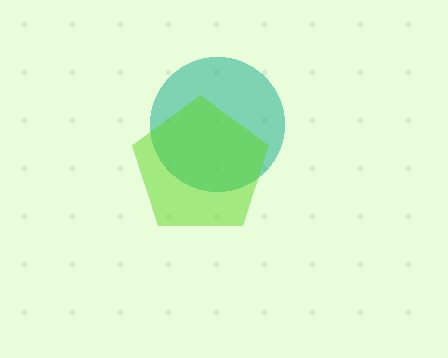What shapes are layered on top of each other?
The layered shapes are: a teal circle, a lime pentagon.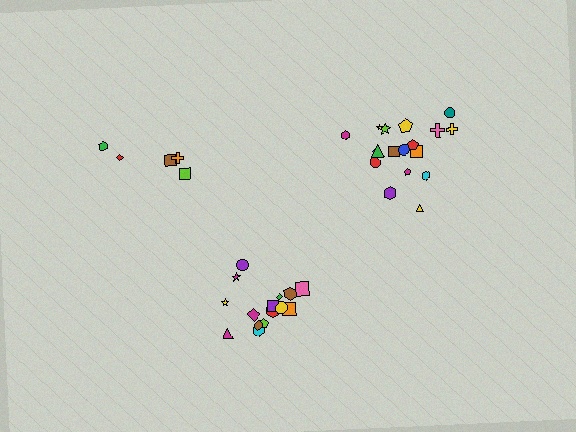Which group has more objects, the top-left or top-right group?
The top-right group.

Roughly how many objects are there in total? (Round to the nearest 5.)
Roughly 40 objects in total.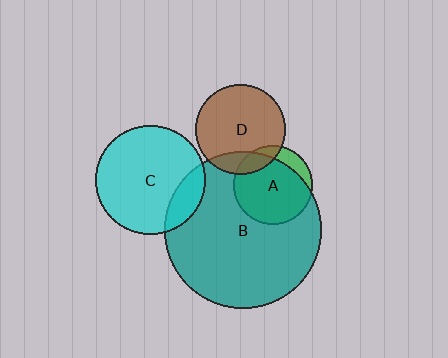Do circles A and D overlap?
Yes.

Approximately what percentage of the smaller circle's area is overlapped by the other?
Approximately 15%.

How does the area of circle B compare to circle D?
Approximately 3.0 times.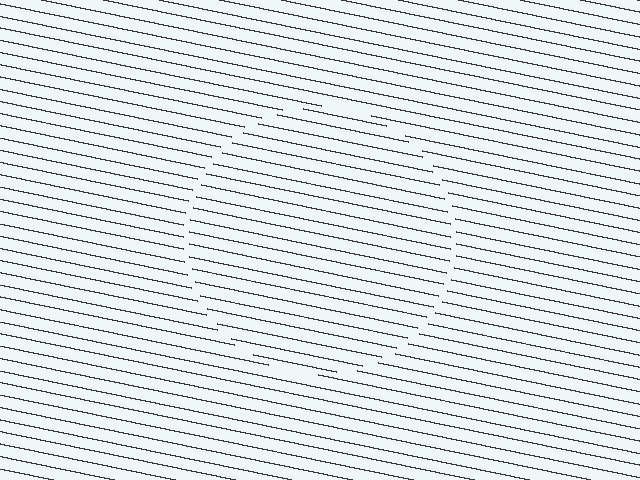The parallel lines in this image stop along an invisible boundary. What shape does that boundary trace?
An illusory circle. The interior of the shape contains the same grating, shifted by half a period — the contour is defined by the phase discontinuity where line-ends from the inner and outer gratings abut.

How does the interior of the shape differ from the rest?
The interior of the shape contains the same grating, shifted by half a period — the contour is defined by the phase discontinuity where line-ends from the inner and outer gratings abut.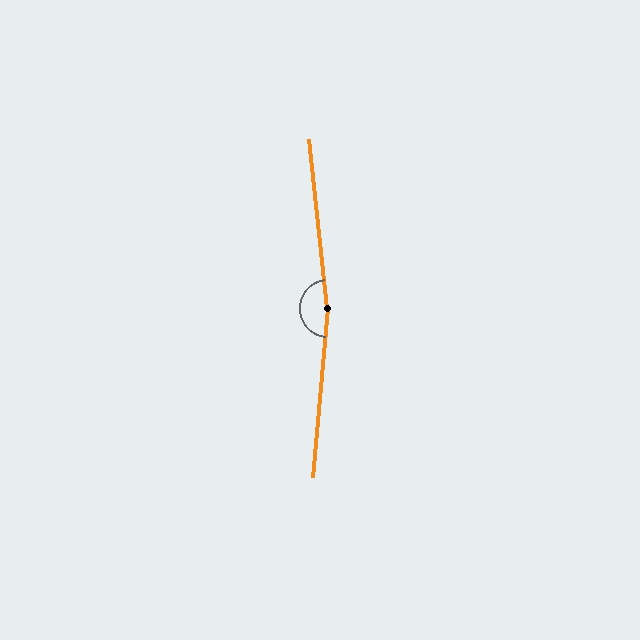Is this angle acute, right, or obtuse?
It is obtuse.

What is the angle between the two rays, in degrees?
Approximately 169 degrees.